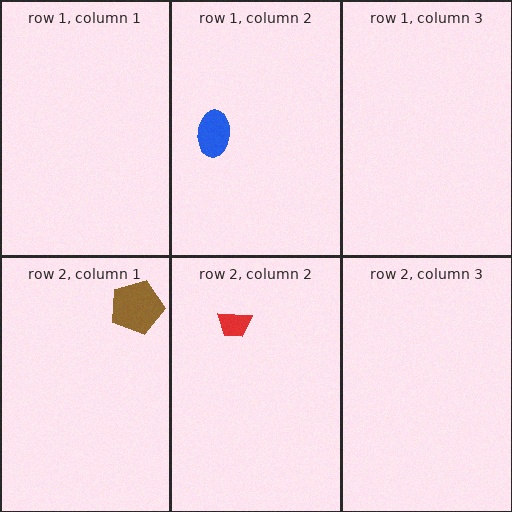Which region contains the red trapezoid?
The row 2, column 2 region.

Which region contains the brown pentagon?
The row 2, column 1 region.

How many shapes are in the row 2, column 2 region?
1.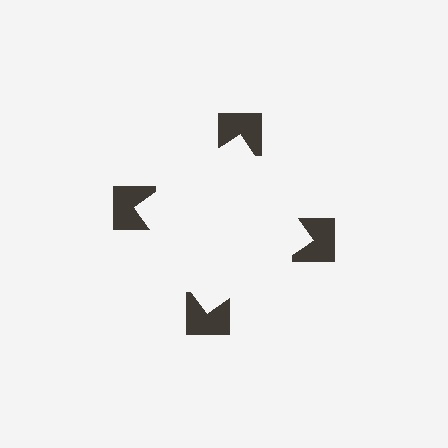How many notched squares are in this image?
There are 4 — one at each vertex of the illusory square.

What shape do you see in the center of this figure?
An illusory square — its edges are inferred from the aligned wedge cuts in the notched squares, not physically drawn.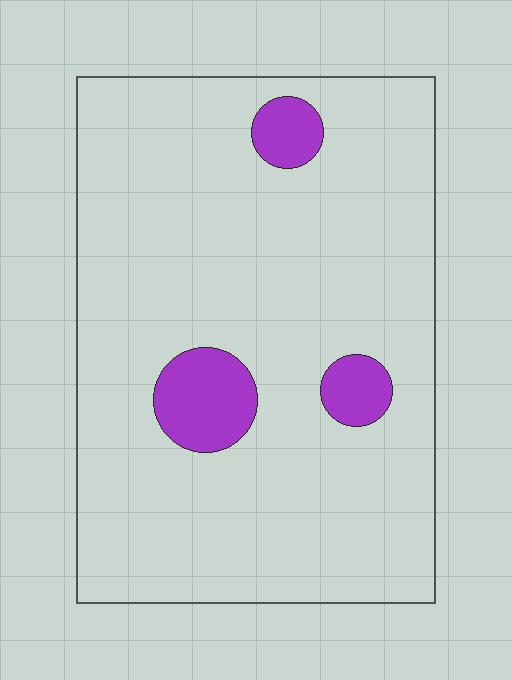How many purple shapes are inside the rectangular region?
3.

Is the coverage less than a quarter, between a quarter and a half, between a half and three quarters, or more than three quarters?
Less than a quarter.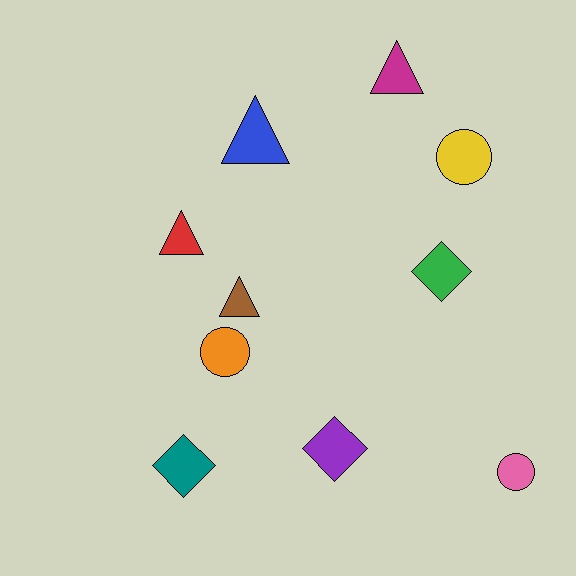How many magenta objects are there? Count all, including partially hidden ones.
There is 1 magenta object.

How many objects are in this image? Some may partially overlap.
There are 10 objects.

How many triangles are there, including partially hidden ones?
There are 4 triangles.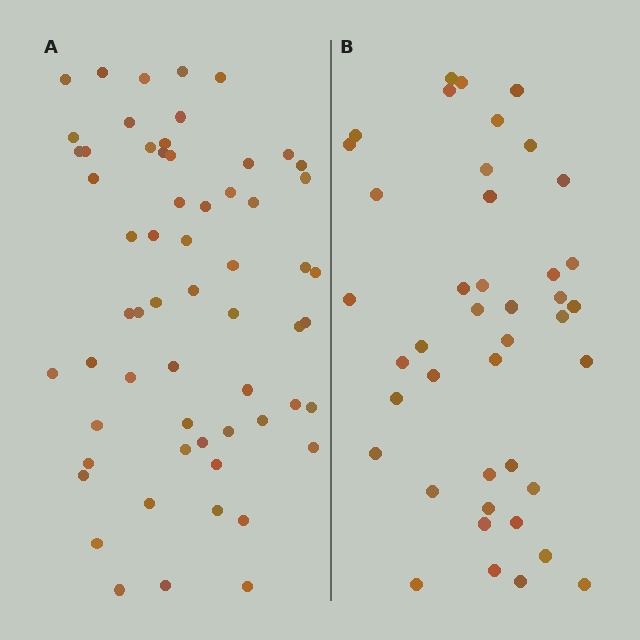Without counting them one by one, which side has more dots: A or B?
Region A (the left region) has more dots.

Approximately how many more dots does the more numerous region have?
Region A has approximately 20 more dots than region B.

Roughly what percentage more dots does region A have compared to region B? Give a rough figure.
About 45% more.